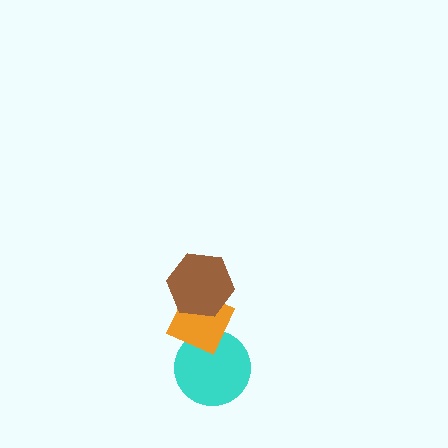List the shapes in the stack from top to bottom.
From top to bottom: the brown hexagon, the orange diamond, the cyan circle.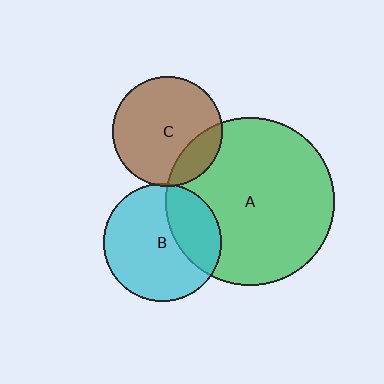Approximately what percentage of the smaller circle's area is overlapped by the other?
Approximately 30%.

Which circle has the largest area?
Circle A (green).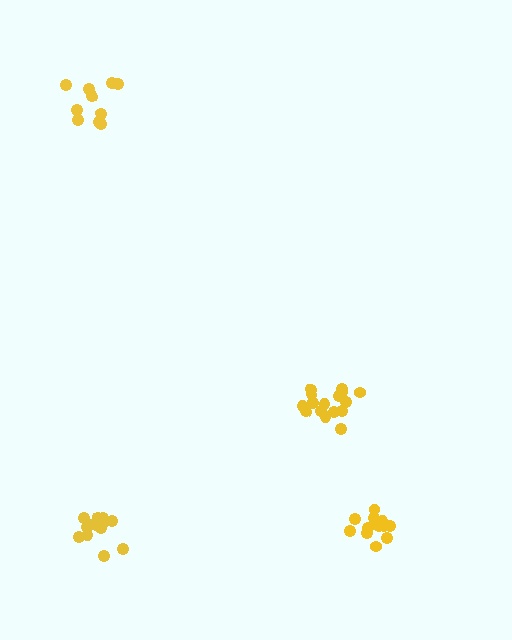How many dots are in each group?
Group 1: 10 dots, Group 2: 16 dots, Group 3: 12 dots, Group 4: 12 dots (50 total).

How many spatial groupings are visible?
There are 4 spatial groupings.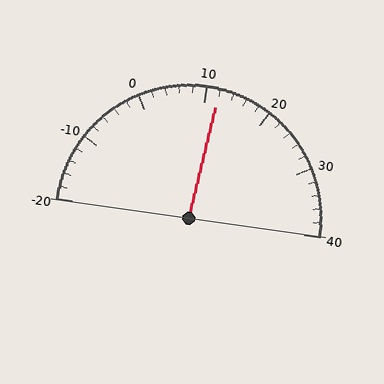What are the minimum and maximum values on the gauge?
The gauge ranges from -20 to 40.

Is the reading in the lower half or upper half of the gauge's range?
The reading is in the upper half of the range (-20 to 40).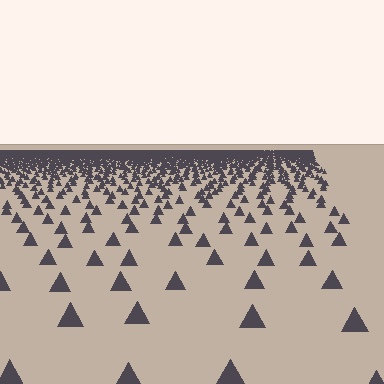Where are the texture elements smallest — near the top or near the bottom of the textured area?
Near the top.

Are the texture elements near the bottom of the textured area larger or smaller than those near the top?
Larger. Near the bottom, elements are closer to the viewer and appear at a bigger on-screen size.